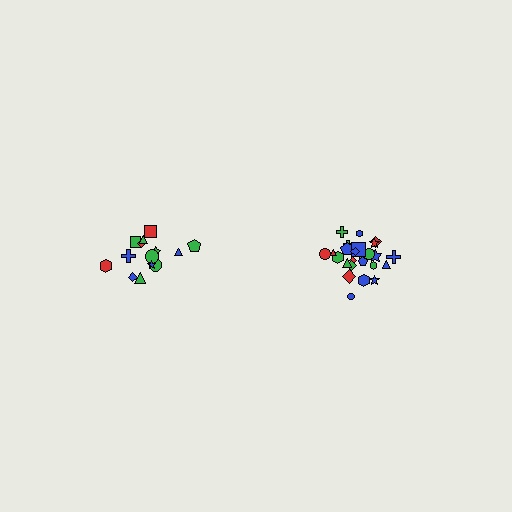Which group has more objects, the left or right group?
The right group.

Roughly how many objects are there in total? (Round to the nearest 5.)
Roughly 40 objects in total.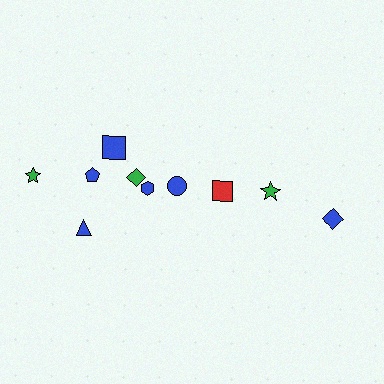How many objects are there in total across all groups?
There are 10 objects.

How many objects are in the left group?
There are 7 objects.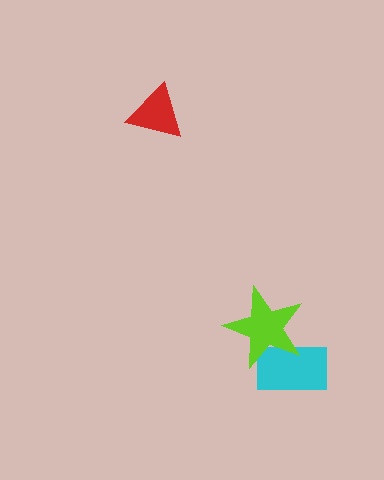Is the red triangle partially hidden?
No, no other shape covers it.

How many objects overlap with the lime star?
1 object overlaps with the lime star.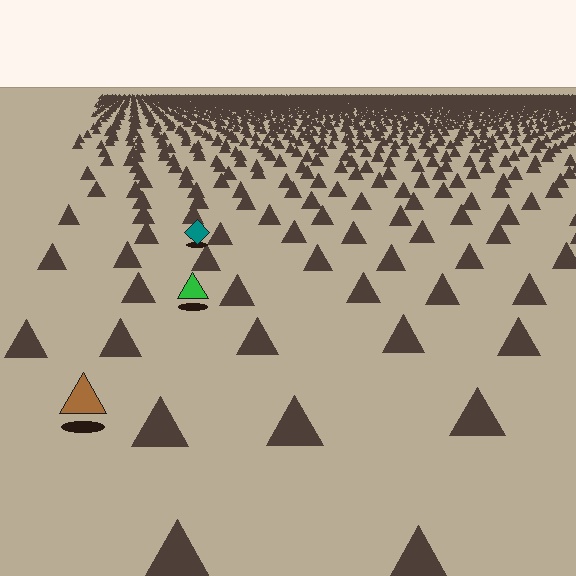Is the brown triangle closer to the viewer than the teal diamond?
Yes. The brown triangle is closer — you can tell from the texture gradient: the ground texture is coarser near it.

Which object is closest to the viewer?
The brown triangle is closest. The texture marks near it are larger and more spread out.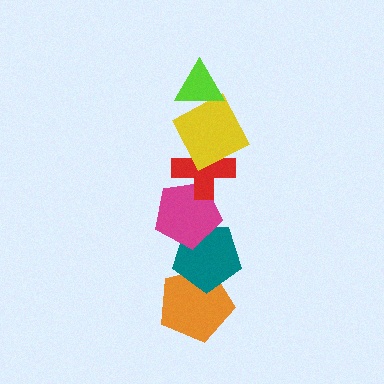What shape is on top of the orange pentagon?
The teal pentagon is on top of the orange pentagon.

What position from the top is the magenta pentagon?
The magenta pentagon is 4th from the top.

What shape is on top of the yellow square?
The lime triangle is on top of the yellow square.